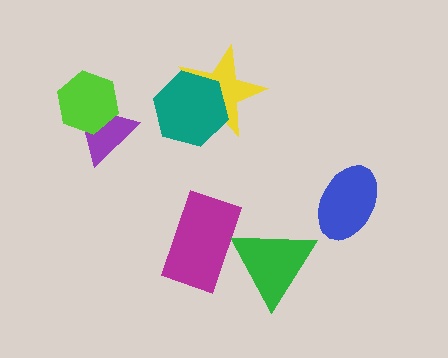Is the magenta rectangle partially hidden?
Yes, it is partially covered by another shape.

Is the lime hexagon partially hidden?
No, no other shape covers it.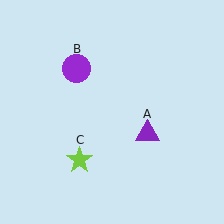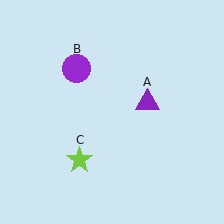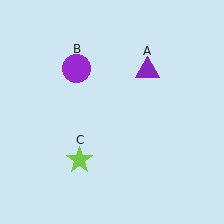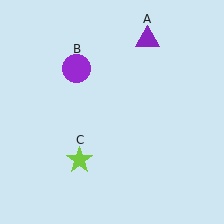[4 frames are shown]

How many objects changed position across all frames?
1 object changed position: purple triangle (object A).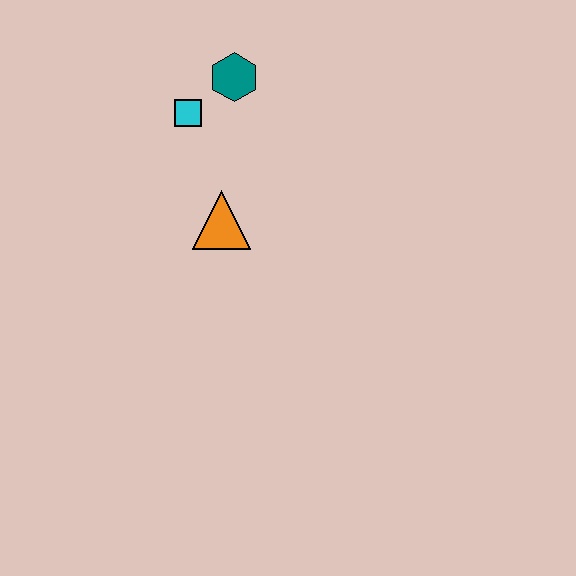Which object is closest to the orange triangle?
The cyan square is closest to the orange triangle.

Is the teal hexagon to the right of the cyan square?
Yes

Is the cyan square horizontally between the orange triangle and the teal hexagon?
No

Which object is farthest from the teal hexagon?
The orange triangle is farthest from the teal hexagon.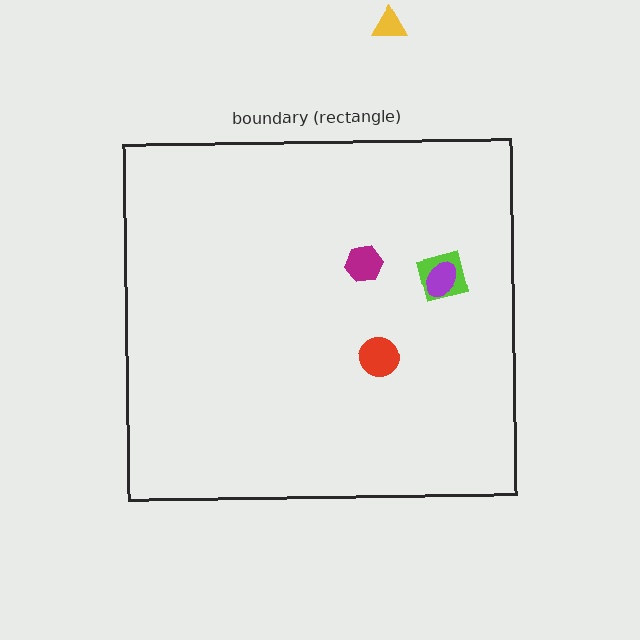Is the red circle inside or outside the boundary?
Inside.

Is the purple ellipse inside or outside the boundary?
Inside.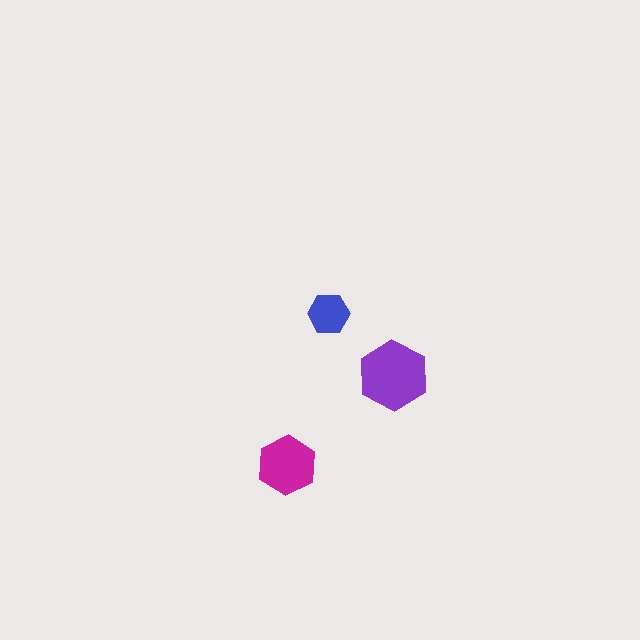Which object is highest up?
The blue hexagon is topmost.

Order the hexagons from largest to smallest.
the purple one, the magenta one, the blue one.